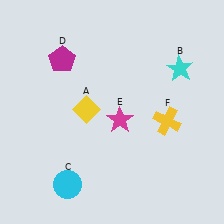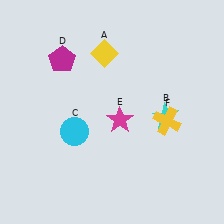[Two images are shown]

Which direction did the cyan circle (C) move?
The cyan circle (C) moved up.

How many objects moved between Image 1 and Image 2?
3 objects moved between the two images.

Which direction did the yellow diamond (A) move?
The yellow diamond (A) moved up.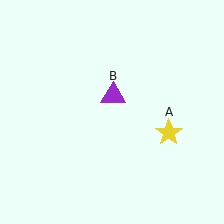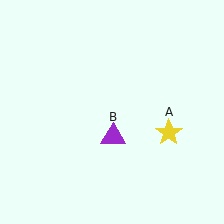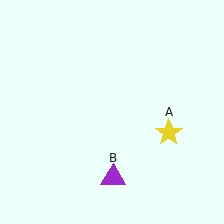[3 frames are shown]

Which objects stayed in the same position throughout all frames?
Yellow star (object A) remained stationary.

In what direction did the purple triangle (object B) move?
The purple triangle (object B) moved down.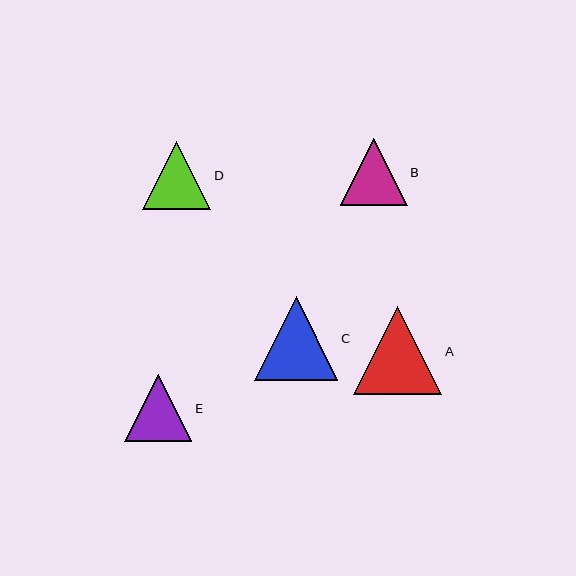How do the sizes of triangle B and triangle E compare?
Triangle B and triangle E are approximately the same size.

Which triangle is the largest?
Triangle A is the largest with a size of approximately 88 pixels.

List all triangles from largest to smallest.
From largest to smallest: A, C, D, B, E.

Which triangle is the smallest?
Triangle E is the smallest with a size of approximately 67 pixels.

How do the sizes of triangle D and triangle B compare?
Triangle D and triangle B are approximately the same size.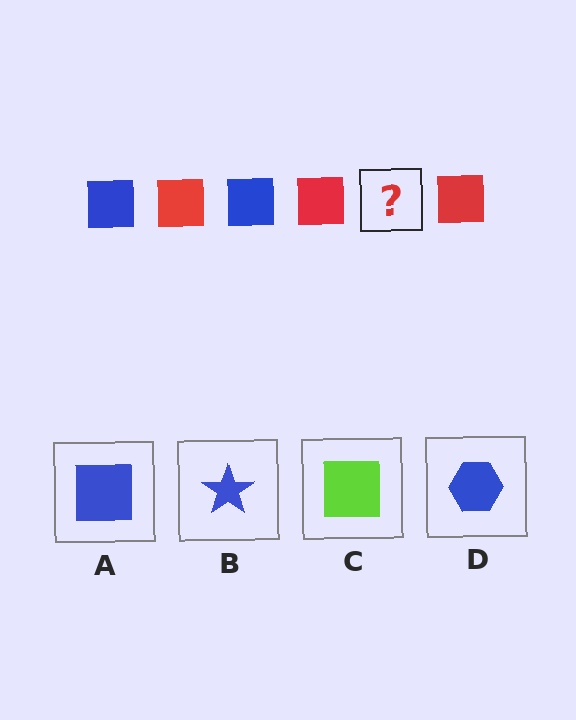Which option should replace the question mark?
Option A.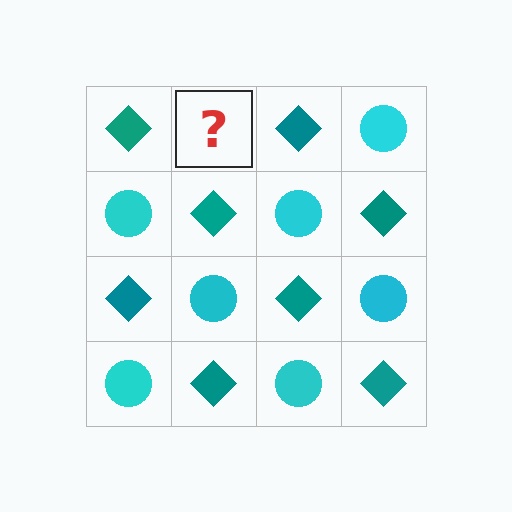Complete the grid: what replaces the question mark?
The question mark should be replaced with a cyan circle.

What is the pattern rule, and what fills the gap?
The rule is that it alternates teal diamond and cyan circle in a checkerboard pattern. The gap should be filled with a cyan circle.